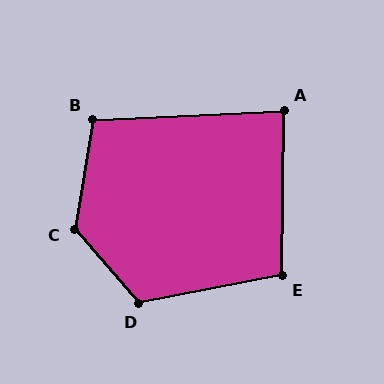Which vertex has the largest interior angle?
C, at approximately 130 degrees.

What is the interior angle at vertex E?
Approximately 101 degrees (obtuse).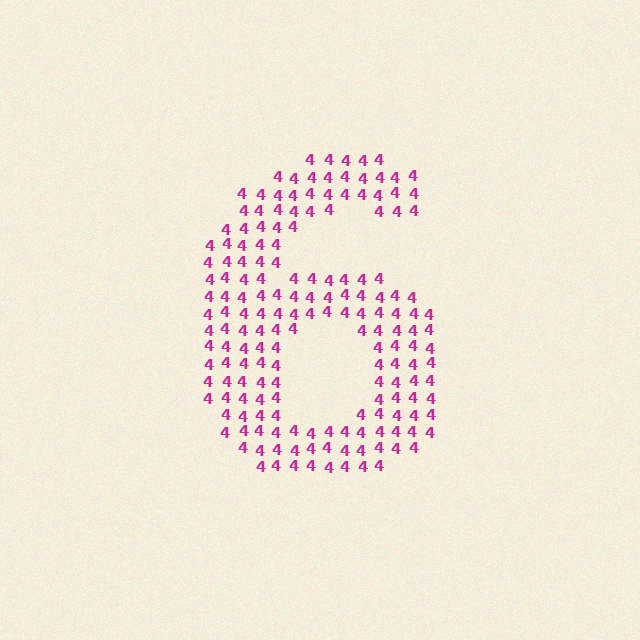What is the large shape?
The large shape is the digit 6.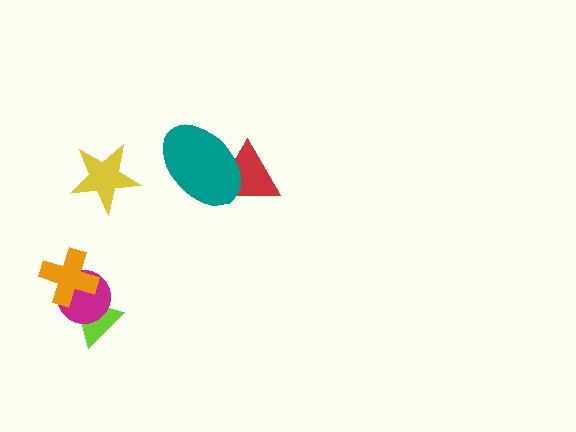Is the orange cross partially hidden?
No, no other shape covers it.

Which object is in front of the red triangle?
The teal ellipse is in front of the red triangle.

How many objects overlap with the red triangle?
1 object overlaps with the red triangle.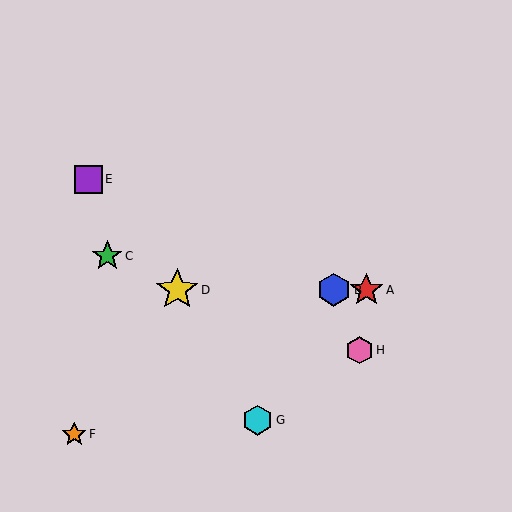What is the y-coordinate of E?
Object E is at y≈179.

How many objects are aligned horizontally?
3 objects (A, B, D) are aligned horizontally.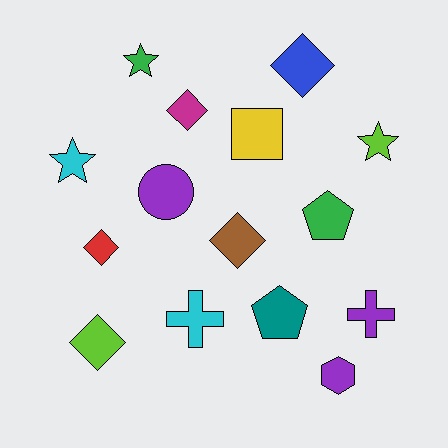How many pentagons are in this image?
There are 2 pentagons.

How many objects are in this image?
There are 15 objects.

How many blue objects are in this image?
There is 1 blue object.